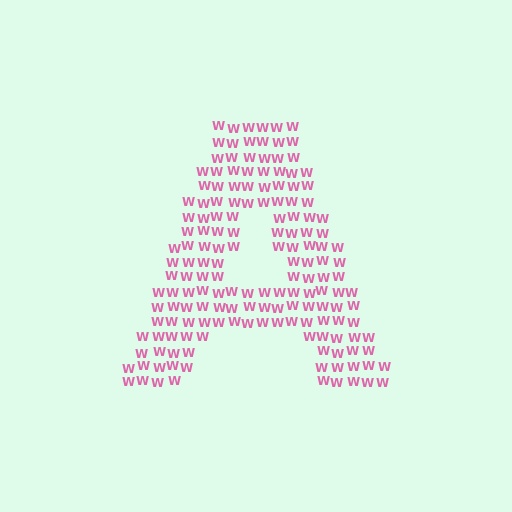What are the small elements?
The small elements are letter W's.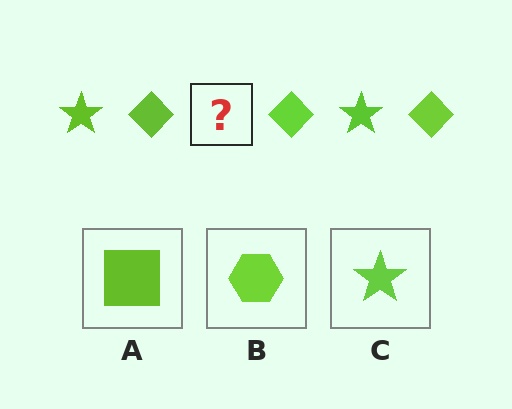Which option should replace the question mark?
Option C.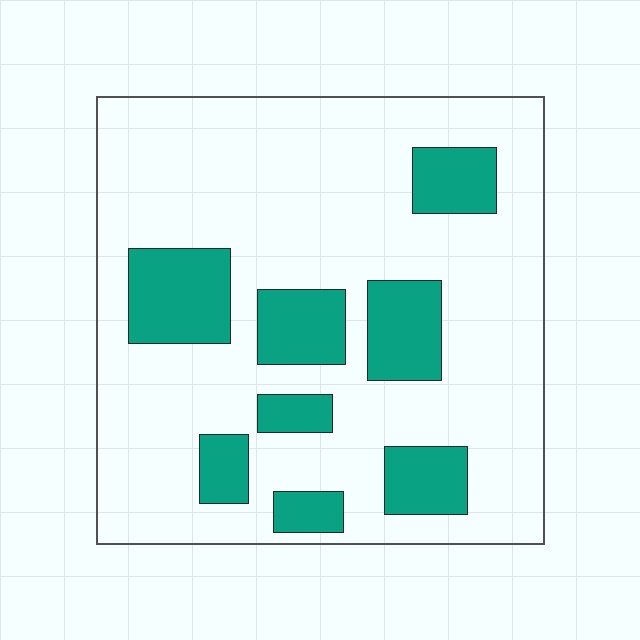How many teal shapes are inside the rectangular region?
8.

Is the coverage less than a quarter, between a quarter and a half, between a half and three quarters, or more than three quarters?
Less than a quarter.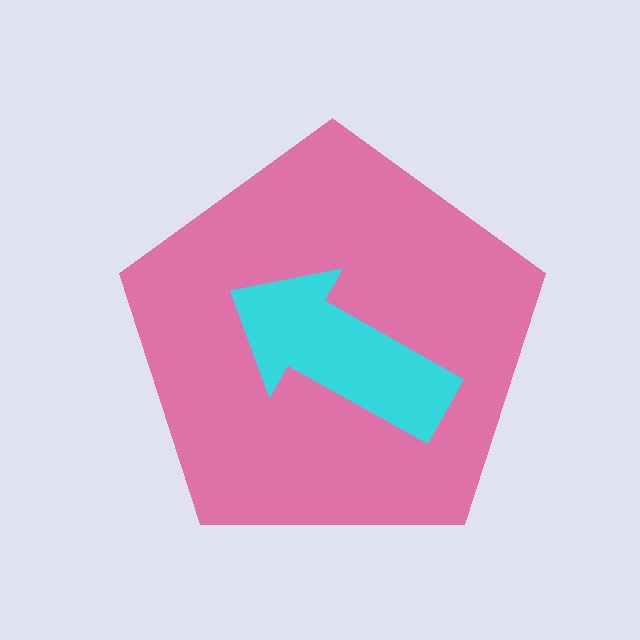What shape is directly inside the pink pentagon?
The cyan arrow.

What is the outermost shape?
The pink pentagon.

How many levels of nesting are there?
2.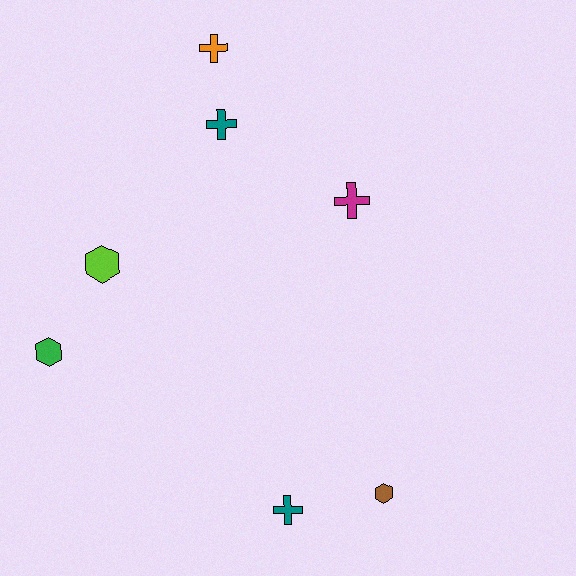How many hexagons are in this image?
There are 3 hexagons.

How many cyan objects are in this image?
There are no cyan objects.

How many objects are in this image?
There are 7 objects.